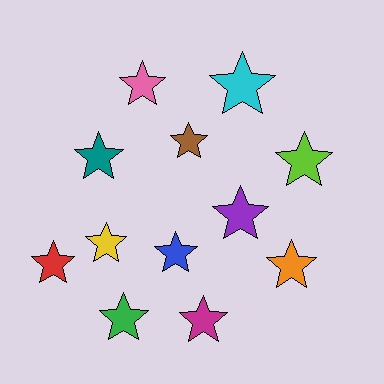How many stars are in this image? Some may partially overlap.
There are 12 stars.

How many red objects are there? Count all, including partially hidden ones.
There is 1 red object.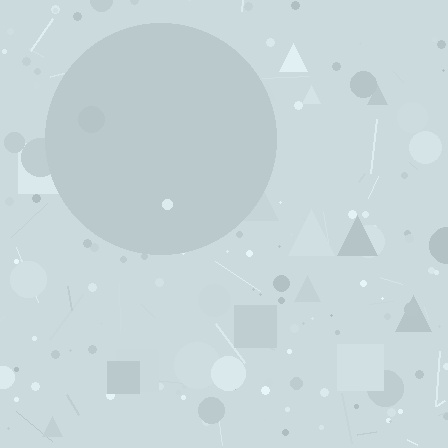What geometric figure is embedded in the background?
A circle is embedded in the background.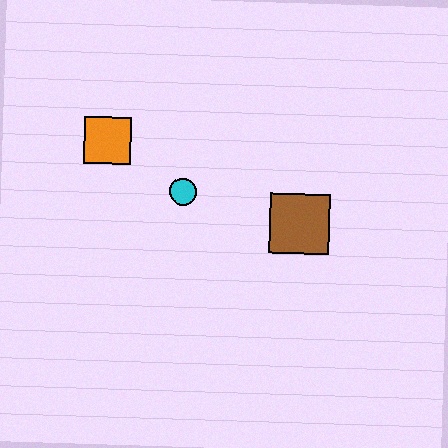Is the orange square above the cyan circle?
Yes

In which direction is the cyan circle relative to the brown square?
The cyan circle is to the left of the brown square.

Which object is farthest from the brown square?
The orange square is farthest from the brown square.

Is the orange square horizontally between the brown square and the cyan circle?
No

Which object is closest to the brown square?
The cyan circle is closest to the brown square.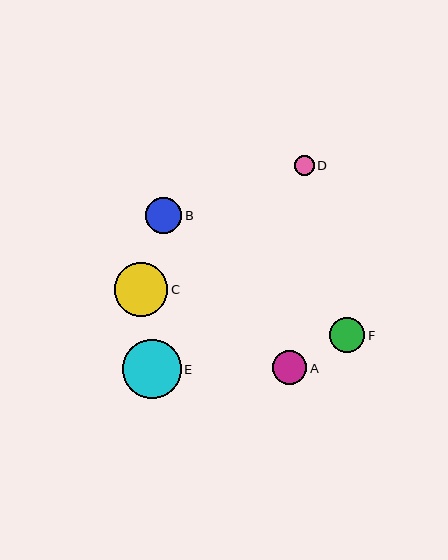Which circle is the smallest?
Circle D is the smallest with a size of approximately 20 pixels.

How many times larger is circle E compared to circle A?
Circle E is approximately 1.7 times the size of circle A.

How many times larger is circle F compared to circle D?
Circle F is approximately 1.7 times the size of circle D.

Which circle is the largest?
Circle E is the largest with a size of approximately 59 pixels.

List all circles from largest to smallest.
From largest to smallest: E, C, B, F, A, D.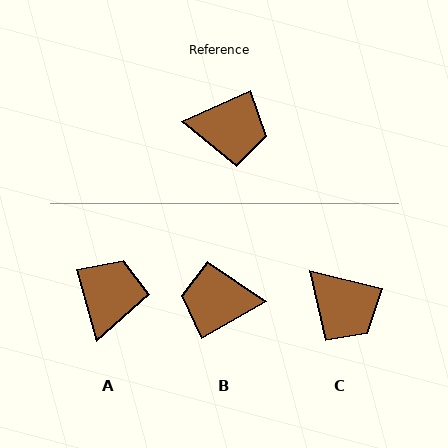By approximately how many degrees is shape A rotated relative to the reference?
Approximately 81 degrees counter-clockwise.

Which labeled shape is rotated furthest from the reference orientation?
B, about 174 degrees away.